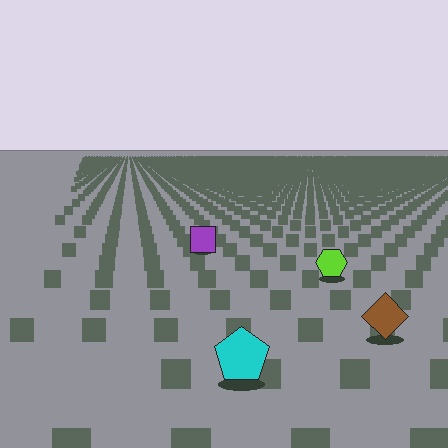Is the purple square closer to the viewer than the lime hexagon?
No. The lime hexagon is closer — you can tell from the texture gradient: the ground texture is coarser near it.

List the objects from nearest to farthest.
From nearest to farthest: the cyan pentagon, the brown diamond, the lime hexagon, the purple square.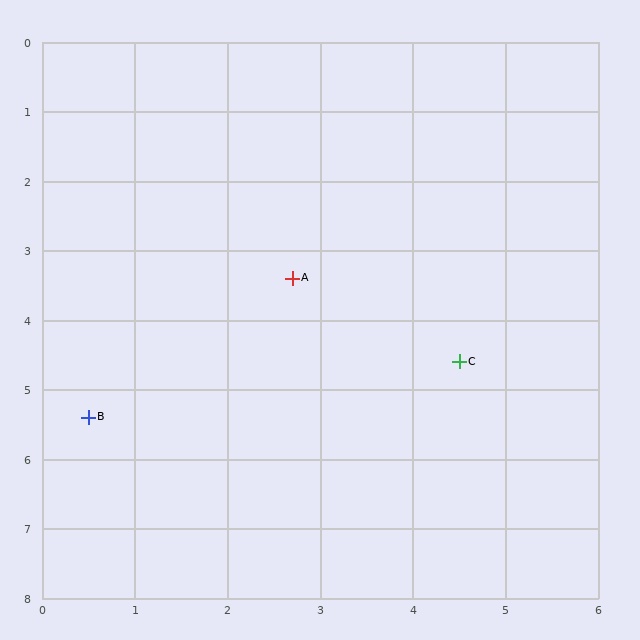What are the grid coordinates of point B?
Point B is at approximately (0.5, 5.4).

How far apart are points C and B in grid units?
Points C and B are about 4.1 grid units apart.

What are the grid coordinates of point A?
Point A is at approximately (2.7, 3.4).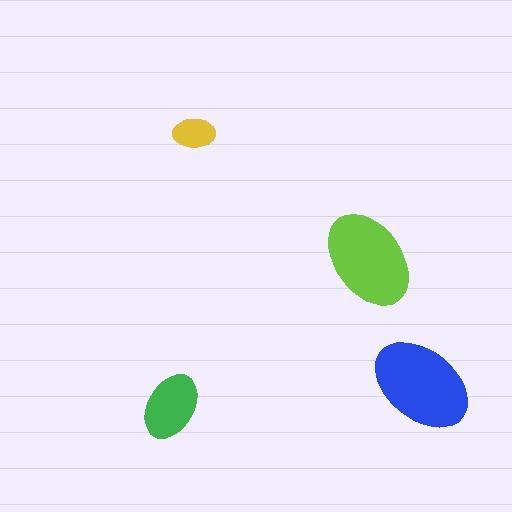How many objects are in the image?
There are 4 objects in the image.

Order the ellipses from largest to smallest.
the blue one, the lime one, the green one, the yellow one.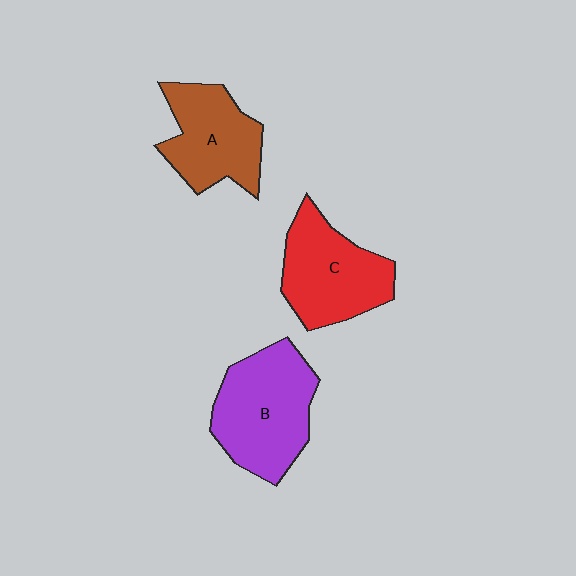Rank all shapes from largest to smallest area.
From largest to smallest: B (purple), C (red), A (brown).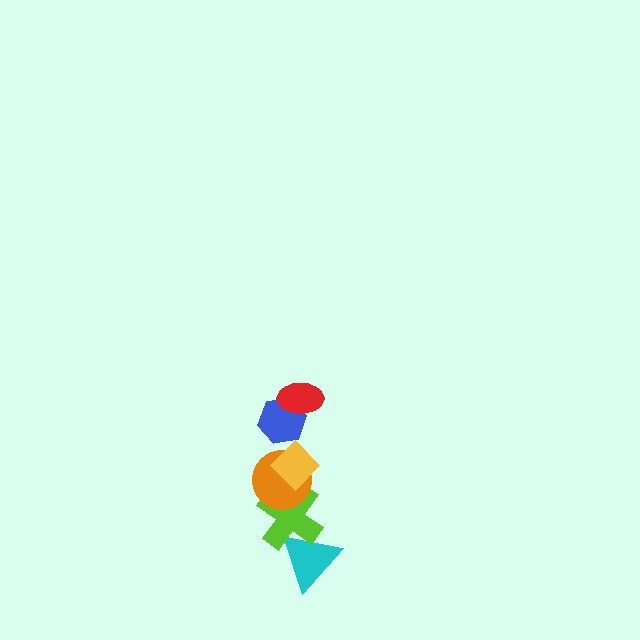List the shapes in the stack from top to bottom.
From top to bottom: the red ellipse, the blue hexagon, the yellow diamond, the orange circle, the lime cross, the cyan triangle.